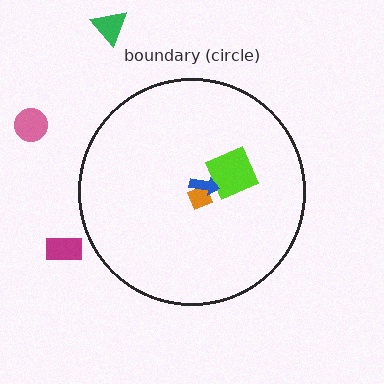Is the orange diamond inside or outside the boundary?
Inside.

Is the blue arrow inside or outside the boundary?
Inside.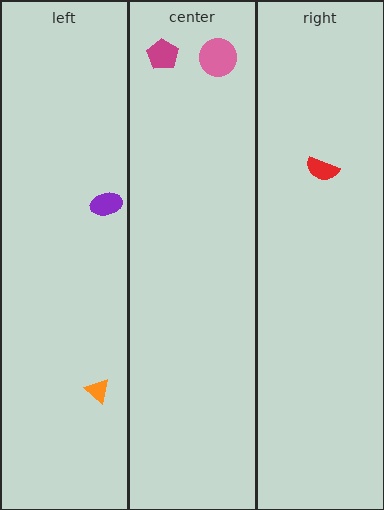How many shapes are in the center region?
2.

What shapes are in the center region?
The pink circle, the magenta pentagon.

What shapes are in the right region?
The red semicircle.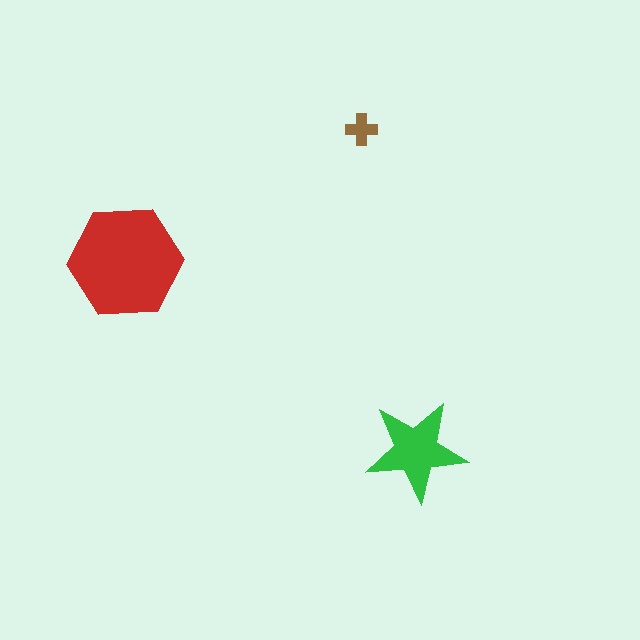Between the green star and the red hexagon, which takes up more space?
The red hexagon.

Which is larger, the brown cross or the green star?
The green star.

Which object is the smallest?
The brown cross.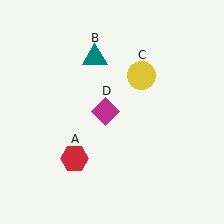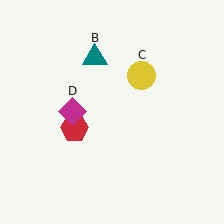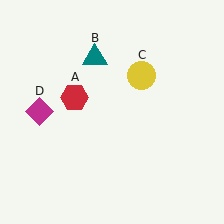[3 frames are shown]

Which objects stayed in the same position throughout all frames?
Teal triangle (object B) and yellow circle (object C) remained stationary.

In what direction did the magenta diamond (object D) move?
The magenta diamond (object D) moved left.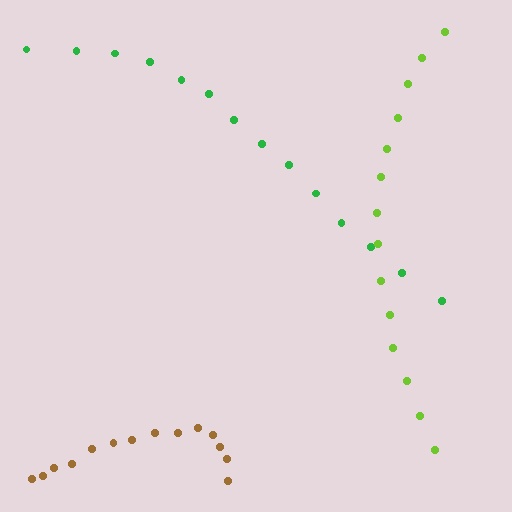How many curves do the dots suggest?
There are 3 distinct paths.